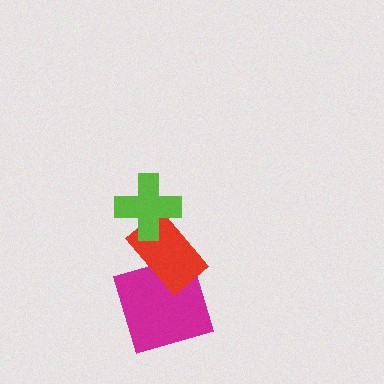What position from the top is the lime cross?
The lime cross is 1st from the top.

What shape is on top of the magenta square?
The red rectangle is on top of the magenta square.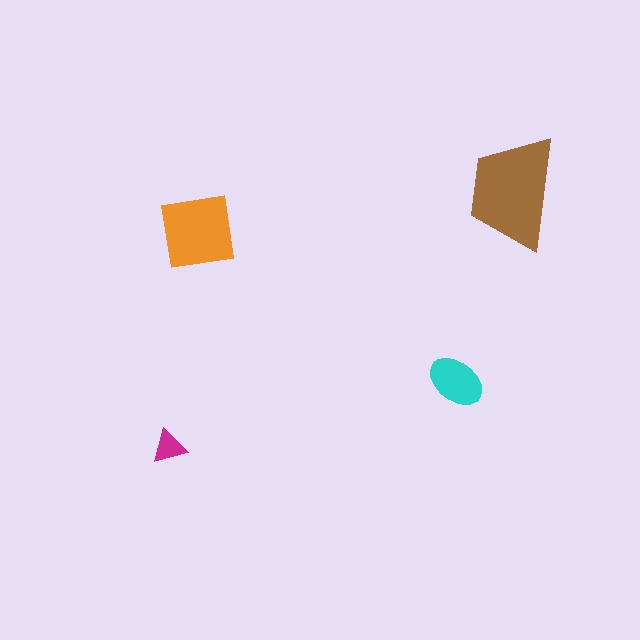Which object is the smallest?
The magenta triangle.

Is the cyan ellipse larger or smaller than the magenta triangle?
Larger.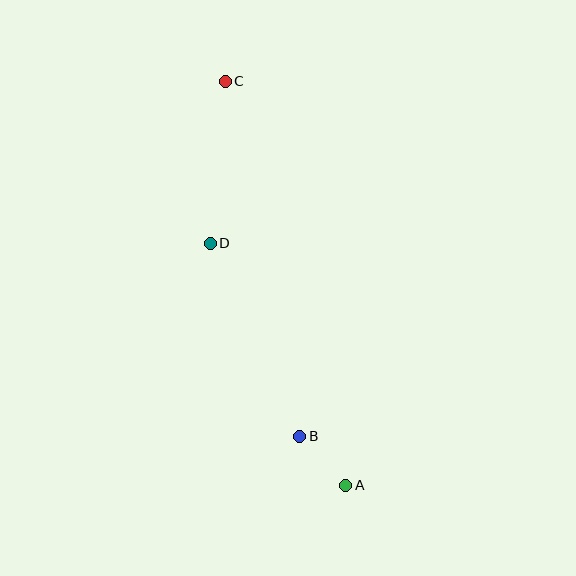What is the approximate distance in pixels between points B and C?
The distance between B and C is approximately 363 pixels.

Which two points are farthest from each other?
Points A and C are farthest from each other.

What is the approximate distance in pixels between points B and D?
The distance between B and D is approximately 213 pixels.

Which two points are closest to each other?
Points A and B are closest to each other.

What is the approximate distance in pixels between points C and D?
The distance between C and D is approximately 163 pixels.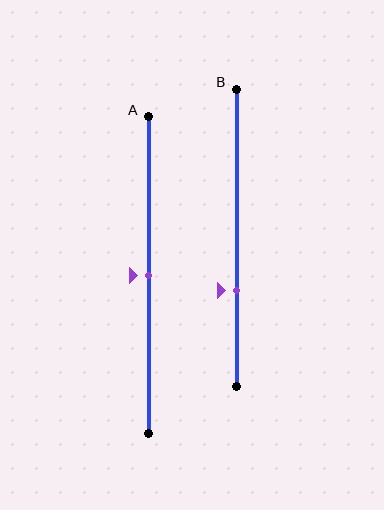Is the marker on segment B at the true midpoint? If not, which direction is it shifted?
No, the marker on segment B is shifted downward by about 18% of the segment length.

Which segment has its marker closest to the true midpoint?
Segment A has its marker closest to the true midpoint.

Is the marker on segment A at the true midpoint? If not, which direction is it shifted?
Yes, the marker on segment A is at the true midpoint.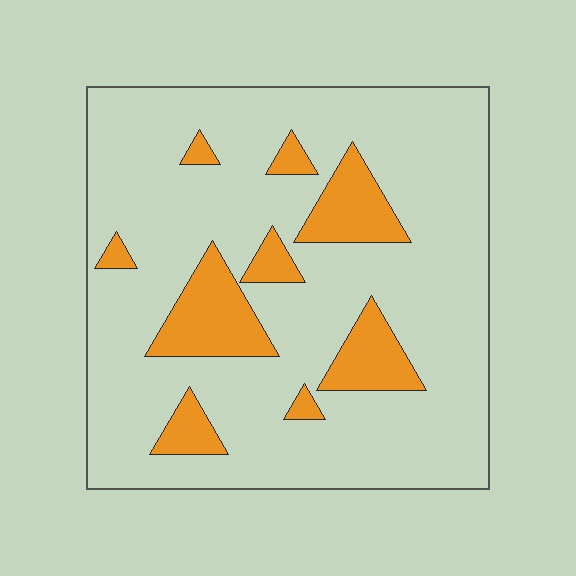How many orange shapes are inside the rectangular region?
9.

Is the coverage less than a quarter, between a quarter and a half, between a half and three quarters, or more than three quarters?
Less than a quarter.